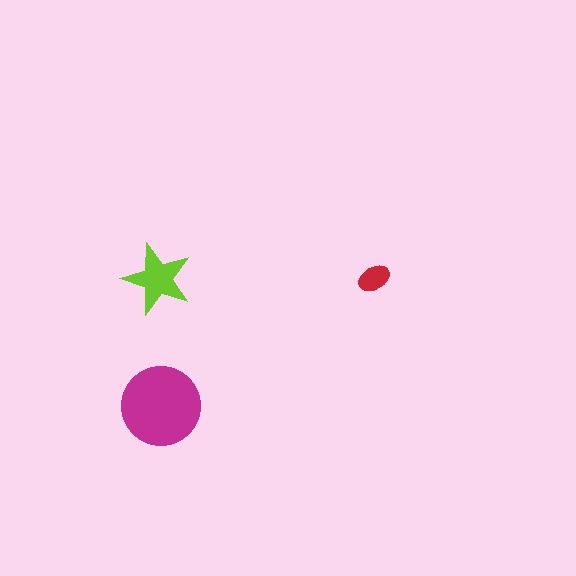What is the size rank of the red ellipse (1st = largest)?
3rd.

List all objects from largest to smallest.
The magenta circle, the lime star, the red ellipse.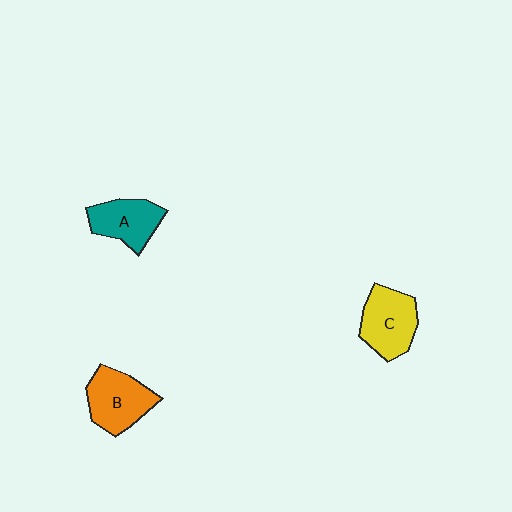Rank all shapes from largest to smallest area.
From largest to smallest: C (yellow), B (orange), A (teal).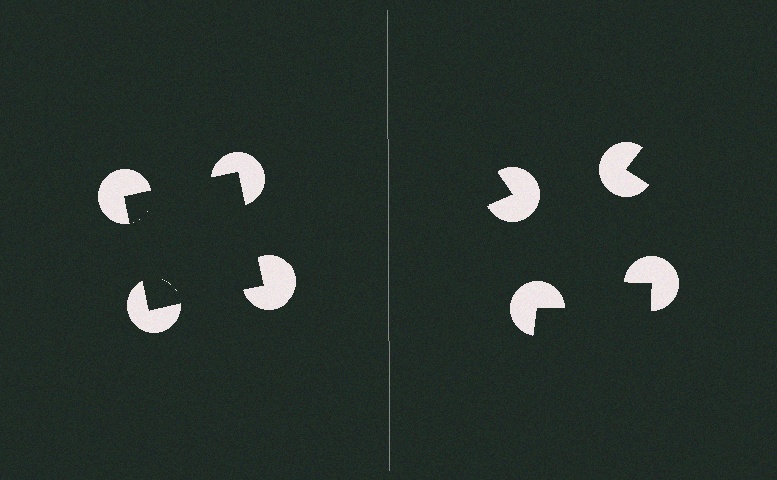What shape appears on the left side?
An illusory square.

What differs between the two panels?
The pac-man discs are positioned identically on both sides; only the wedge orientations differ. On the left they align to a square; on the right they are misaligned.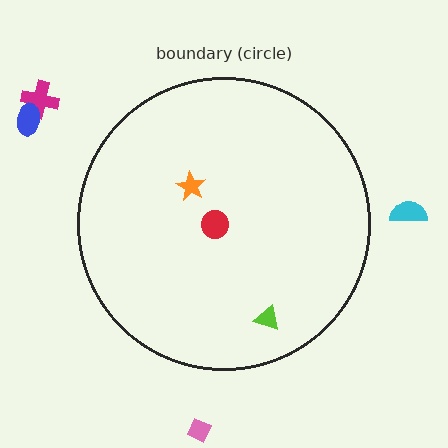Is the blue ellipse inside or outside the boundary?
Outside.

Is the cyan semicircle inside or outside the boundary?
Outside.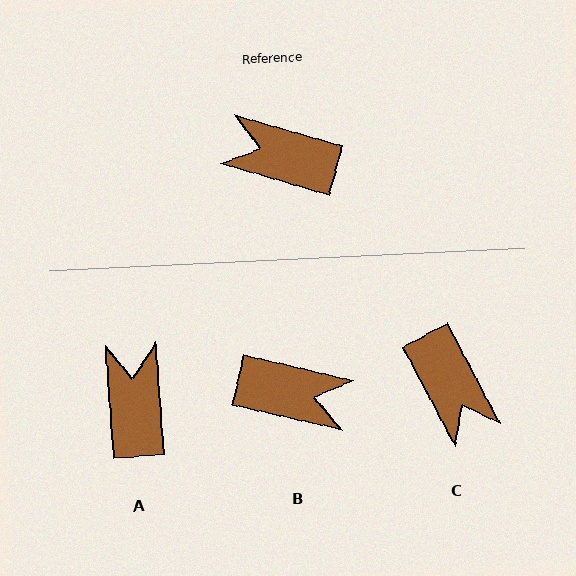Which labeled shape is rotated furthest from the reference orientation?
B, about 177 degrees away.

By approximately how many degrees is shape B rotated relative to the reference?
Approximately 177 degrees clockwise.